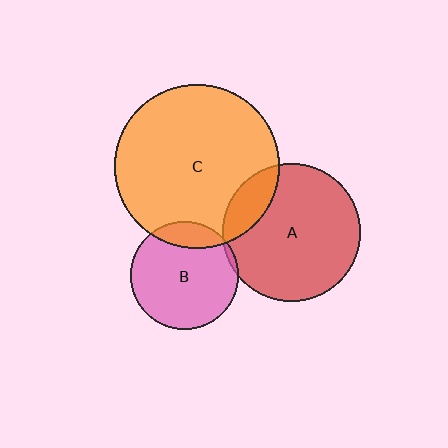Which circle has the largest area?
Circle C (orange).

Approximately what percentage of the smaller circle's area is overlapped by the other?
Approximately 5%.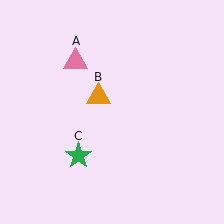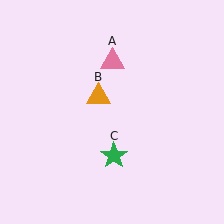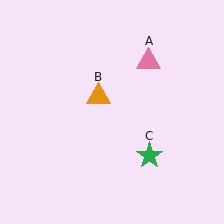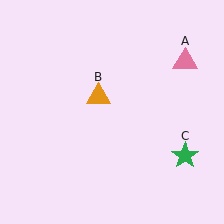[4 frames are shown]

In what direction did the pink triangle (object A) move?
The pink triangle (object A) moved right.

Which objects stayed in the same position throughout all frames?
Orange triangle (object B) remained stationary.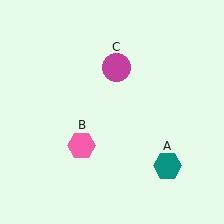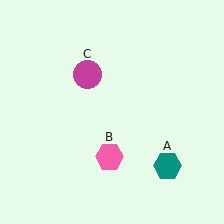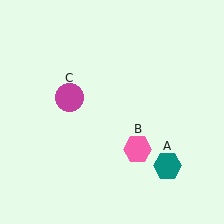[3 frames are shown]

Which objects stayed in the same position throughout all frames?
Teal hexagon (object A) remained stationary.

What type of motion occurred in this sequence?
The pink hexagon (object B), magenta circle (object C) rotated counterclockwise around the center of the scene.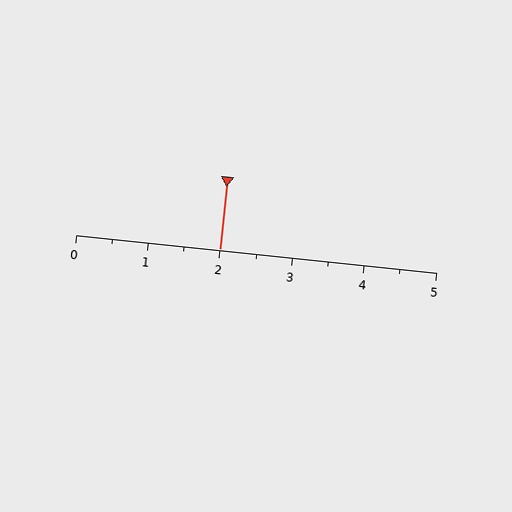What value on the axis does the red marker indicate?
The marker indicates approximately 2.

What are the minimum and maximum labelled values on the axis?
The axis runs from 0 to 5.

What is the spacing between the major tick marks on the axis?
The major ticks are spaced 1 apart.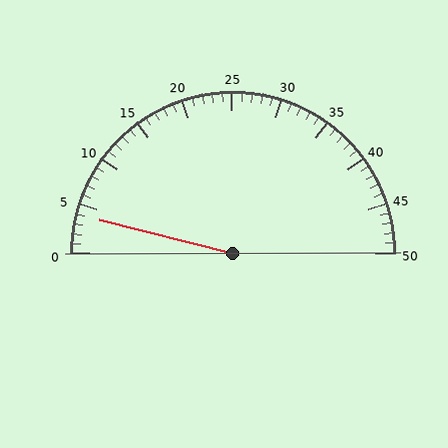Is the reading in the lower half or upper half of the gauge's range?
The reading is in the lower half of the range (0 to 50).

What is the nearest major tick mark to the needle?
The nearest major tick mark is 5.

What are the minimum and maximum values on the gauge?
The gauge ranges from 0 to 50.